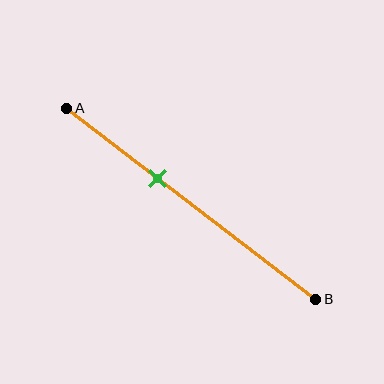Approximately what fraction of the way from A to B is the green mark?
The green mark is approximately 35% of the way from A to B.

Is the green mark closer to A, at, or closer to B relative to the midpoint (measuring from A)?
The green mark is closer to point A than the midpoint of segment AB.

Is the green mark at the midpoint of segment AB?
No, the mark is at about 35% from A, not at the 50% midpoint.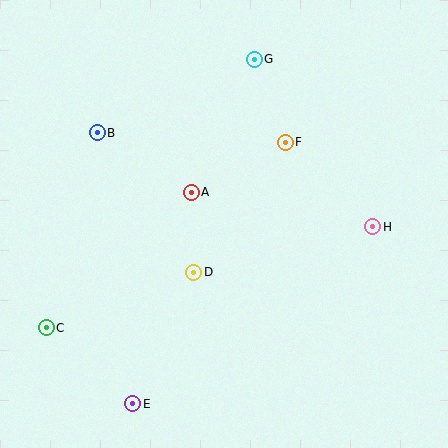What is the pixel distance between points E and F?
The distance between E and F is 303 pixels.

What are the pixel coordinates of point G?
Point G is at (254, 59).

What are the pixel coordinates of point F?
Point F is at (285, 142).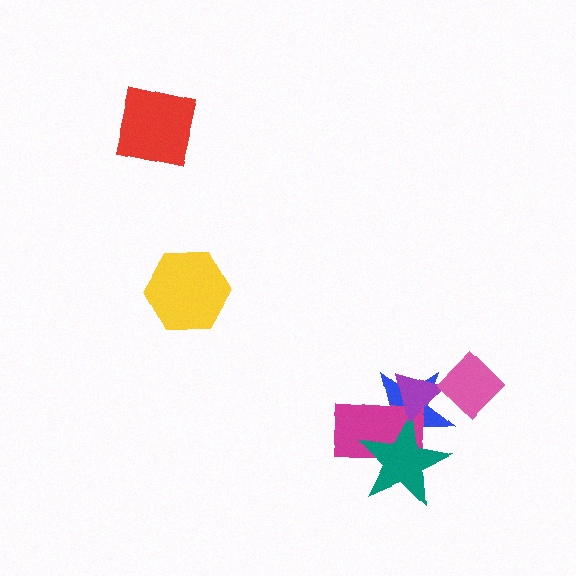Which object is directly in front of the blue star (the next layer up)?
The magenta rectangle is directly in front of the blue star.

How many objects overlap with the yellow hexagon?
0 objects overlap with the yellow hexagon.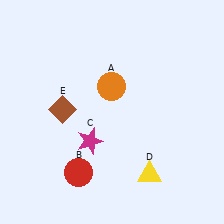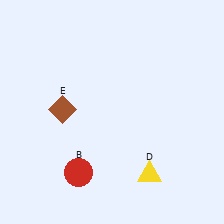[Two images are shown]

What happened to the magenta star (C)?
The magenta star (C) was removed in Image 2. It was in the bottom-left area of Image 1.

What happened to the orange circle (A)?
The orange circle (A) was removed in Image 2. It was in the top-left area of Image 1.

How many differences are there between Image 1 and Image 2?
There are 2 differences between the two images.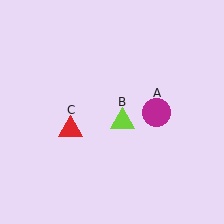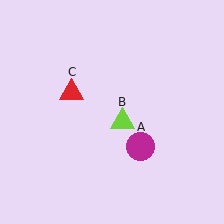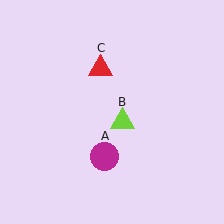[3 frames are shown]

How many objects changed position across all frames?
2 objects changed position: magenta circle (object A), red triangle (object C).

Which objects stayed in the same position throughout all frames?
Lime triangle (object B) remained stationary.